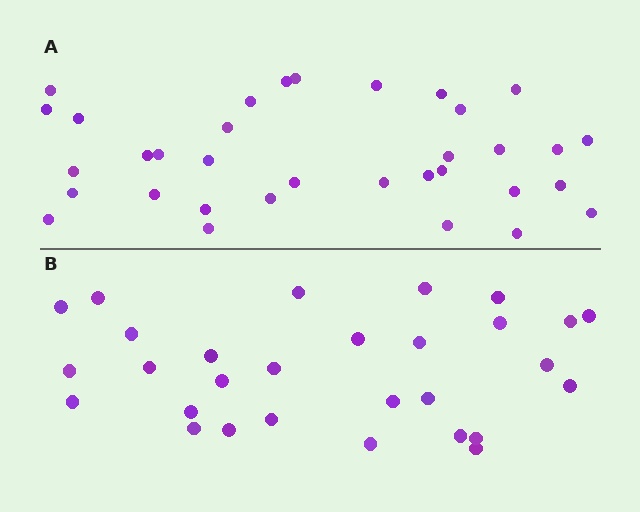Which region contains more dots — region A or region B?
Region A (the top region) has more dots.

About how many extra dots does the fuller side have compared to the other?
Region A has about 5 more dots than region B.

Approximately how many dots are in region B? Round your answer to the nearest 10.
About 30 dots. (The exact count is 29, which rounds to 30.)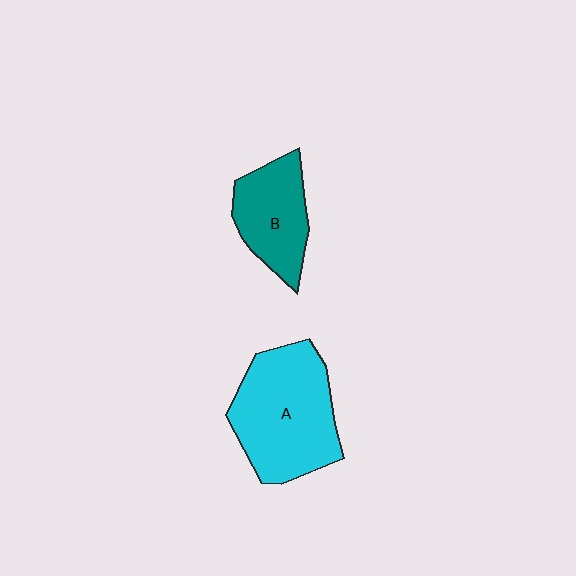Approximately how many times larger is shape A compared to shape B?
Approximately 1.6 times.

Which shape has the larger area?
Shape A (cyan).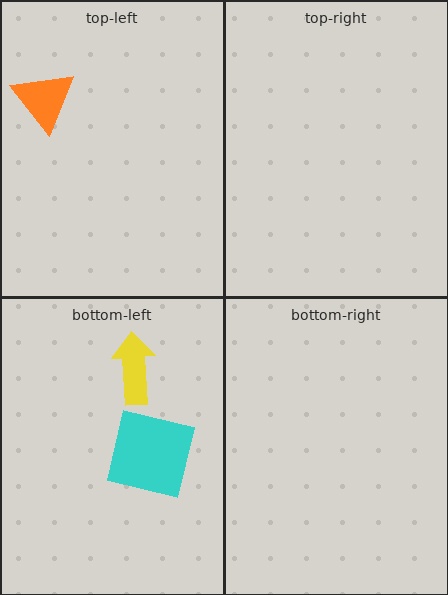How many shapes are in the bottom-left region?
2.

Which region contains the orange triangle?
The top-left region.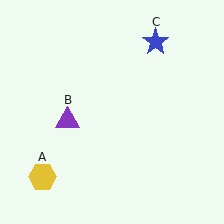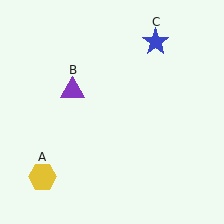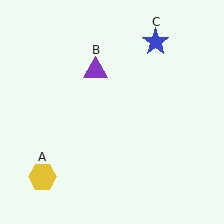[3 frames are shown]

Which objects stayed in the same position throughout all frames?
Yellow hexagon (object A) and blue star (object C) remained stationary.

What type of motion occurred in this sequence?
The purple triangle (object B) rotated clockwise around the center of the scene.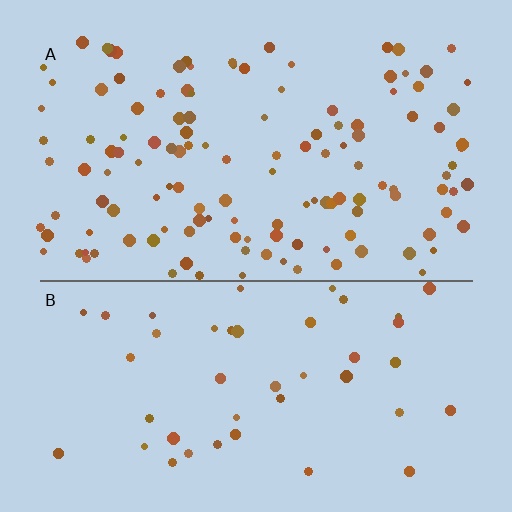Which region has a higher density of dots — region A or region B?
A (the top).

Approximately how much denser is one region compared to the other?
Approximately 2.9× — region A over region B.